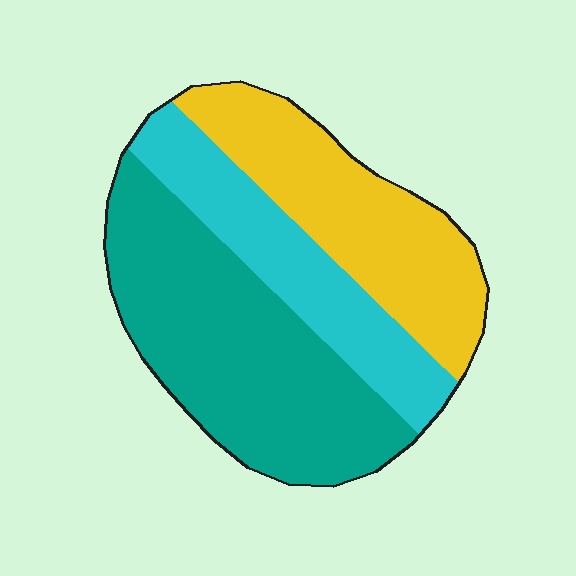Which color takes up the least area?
Cyan, at roughly 25%.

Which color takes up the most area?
Teal, at roughly 45%.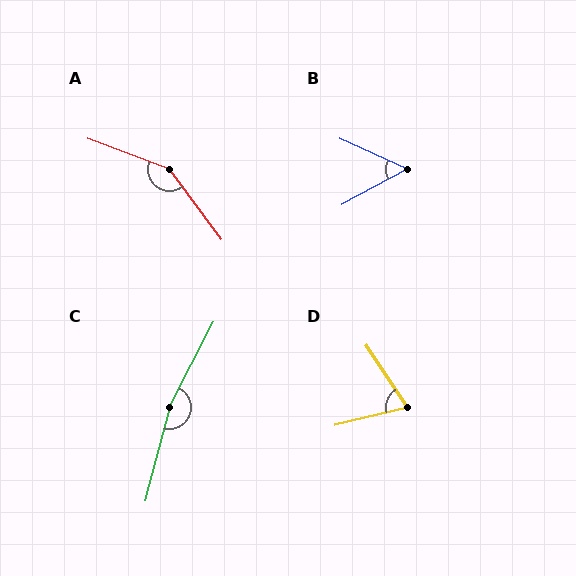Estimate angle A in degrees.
Approximately 147 degrees.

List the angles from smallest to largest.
B (53°), D (69°), A (147°), C (167°).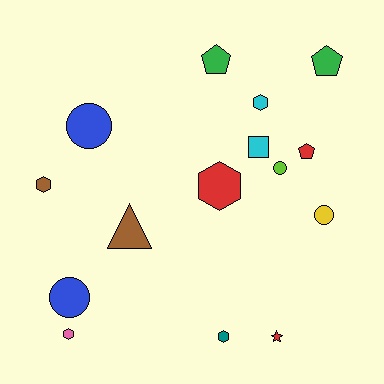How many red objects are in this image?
There are 3 red objects.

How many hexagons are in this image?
There are 5 hexagons.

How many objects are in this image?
There are 15 objects.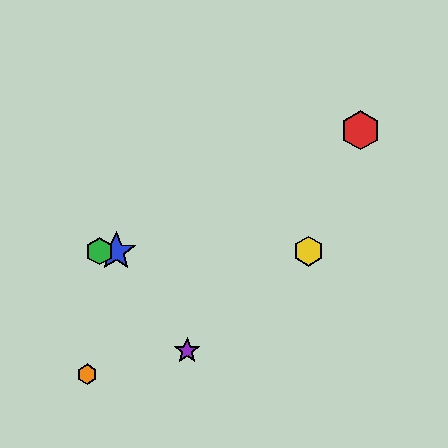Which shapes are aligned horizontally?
The blue star, the green hexagon, the yellow hexagon are aligned horizontally.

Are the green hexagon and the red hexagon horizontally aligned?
No, the green hexagon is at y≈251 and the red hexagon is at y≈130.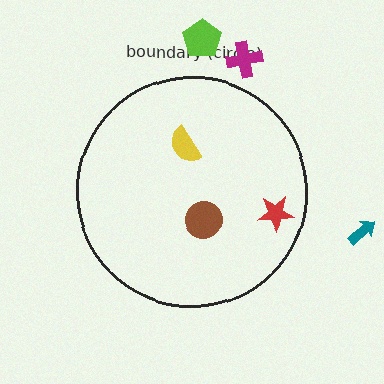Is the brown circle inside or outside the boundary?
Inside.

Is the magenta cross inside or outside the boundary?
Outside.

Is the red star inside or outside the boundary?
Inside.